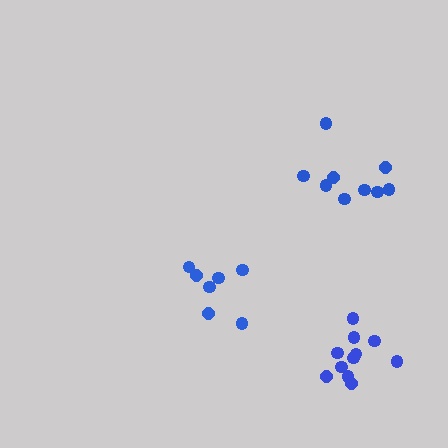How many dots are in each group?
Group 1: 7 dots, Group 2: 9 dots, Group 3: 11 dots (27 total).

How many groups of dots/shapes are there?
There are 3 groups.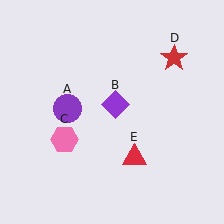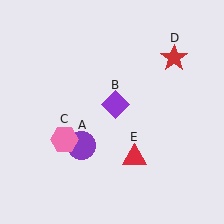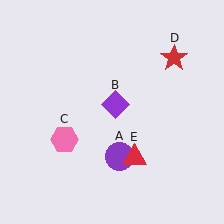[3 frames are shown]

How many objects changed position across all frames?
1 object changed position: purple circle (object A).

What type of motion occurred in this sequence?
The purple circle (object A) rotated counterclockwise around the center of the scene.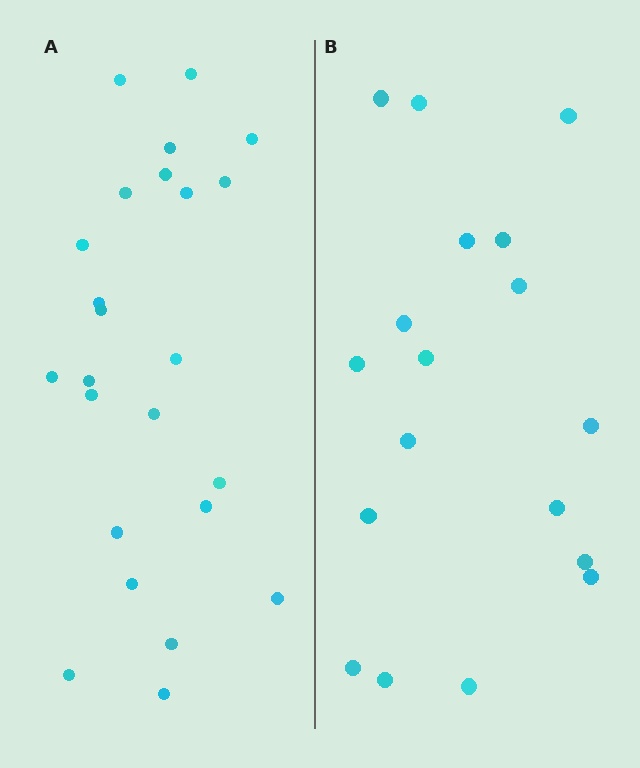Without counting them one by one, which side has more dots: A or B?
Region A (the left region) has more dots.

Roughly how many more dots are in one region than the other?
Region A has about 6 more dots than region B.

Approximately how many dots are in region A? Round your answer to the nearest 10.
About 20 dots. (The exact count is 24, which rounds to 20.)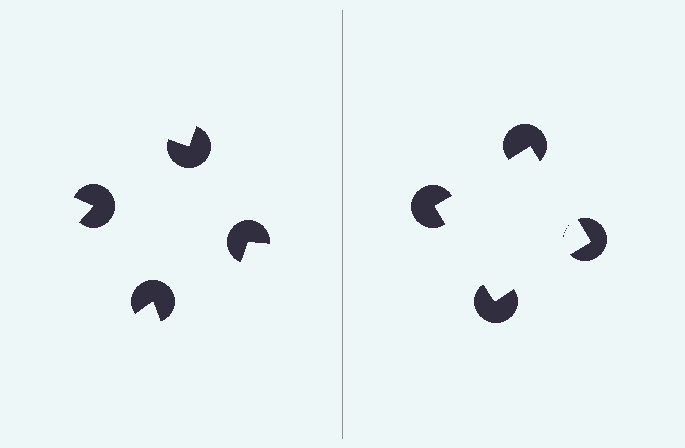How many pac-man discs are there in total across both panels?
8 — 4 on each side.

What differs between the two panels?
The pac-man discs are positioned identically on both sides; only the wedge orientations differ. On the right they align to a square; on the left they are misaligned.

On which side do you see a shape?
An illusory square appears on the right side. On the left side the wedge cuts are rotated, so no coherent shape forms.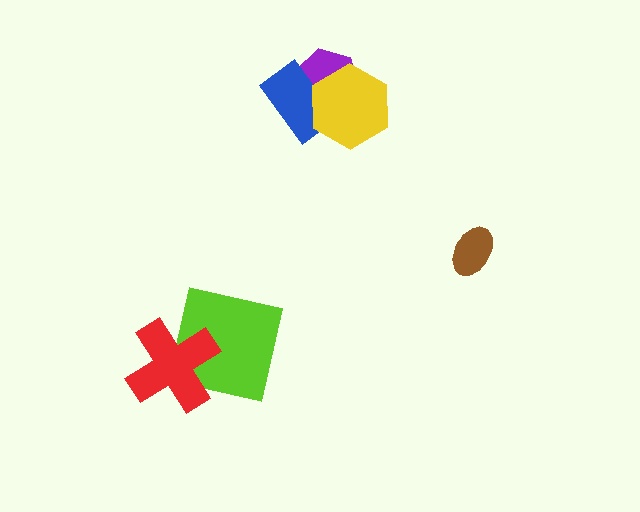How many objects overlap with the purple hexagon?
2 objects overlap with the purple hexagon.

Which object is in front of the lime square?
The red cross is in front of the lime square.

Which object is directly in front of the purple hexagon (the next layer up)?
The blue rectangle is directly in front of the purple hexagon.